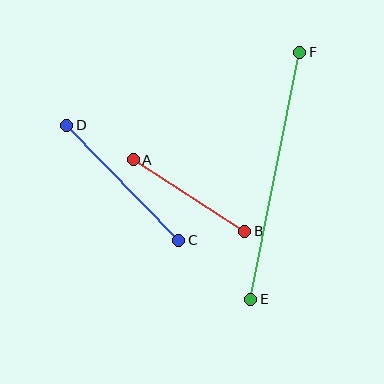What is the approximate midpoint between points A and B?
The midpoint is at approximately (189, 195) pixels.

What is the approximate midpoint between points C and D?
The midpoint is at approximately (123, 183) pixels.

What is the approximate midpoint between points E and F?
The midpoint is at approximately (275, 176) pixels.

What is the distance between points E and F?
The distance is approximately 252 pixels.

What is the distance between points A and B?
The distance is approximately 132 pixels.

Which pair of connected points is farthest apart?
Points E and F are farthest apart.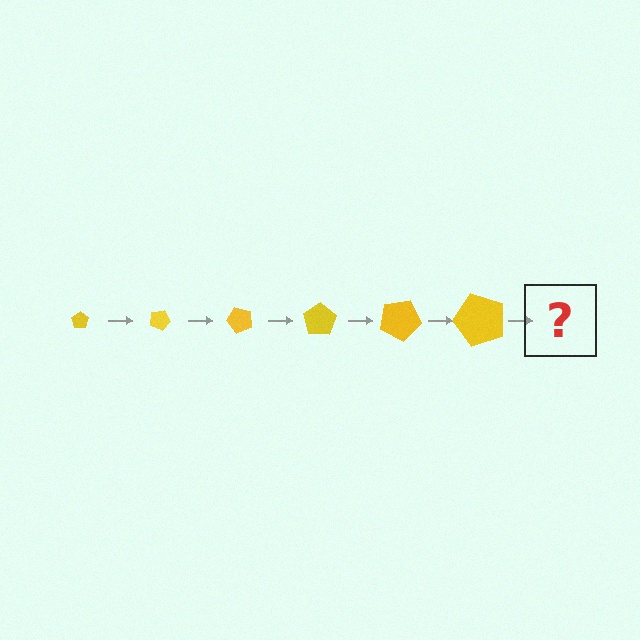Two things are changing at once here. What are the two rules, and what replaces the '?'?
The two rules are that the pentagon grows larger each step and it rotates 25 degrees each step. The '?' should be a pentagon, larger than the previous one and rotated 150 degrees from the start.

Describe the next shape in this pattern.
It should be a pentagon, larger than the previous one and rotated 150 degrees from the start.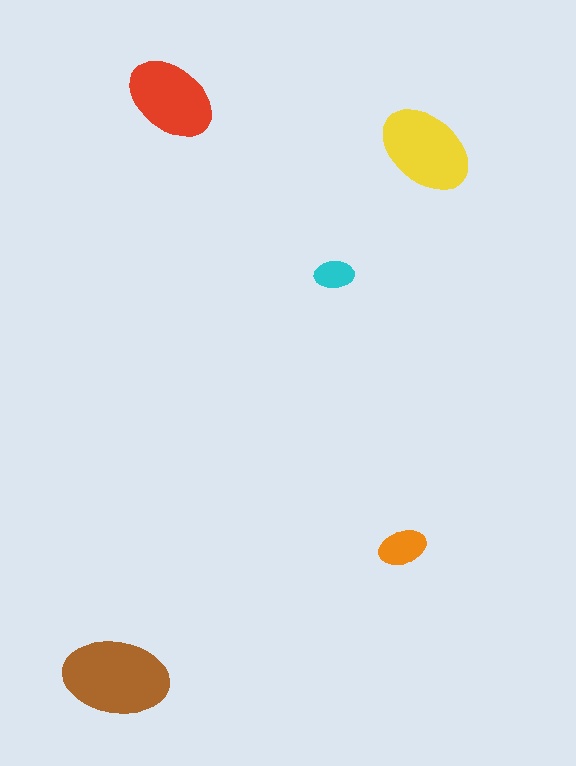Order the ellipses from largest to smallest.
the brown one, the yellow one, the red one, the orange one, the cyan one.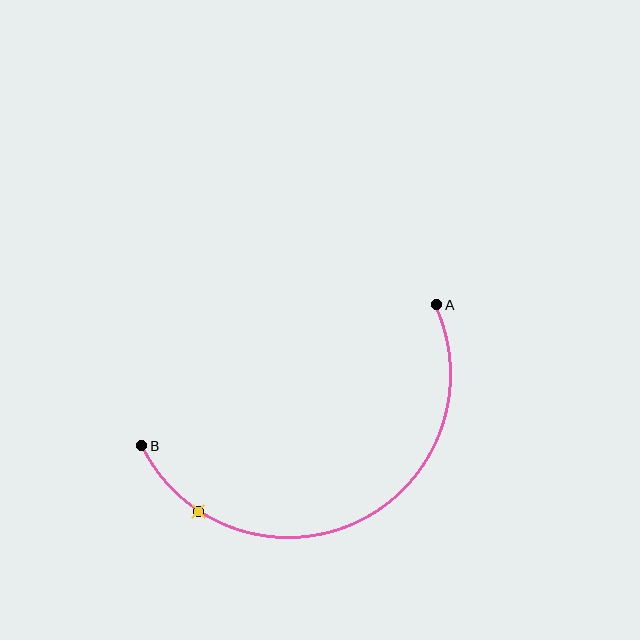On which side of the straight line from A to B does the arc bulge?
The arc bulges below the straight line connecting A and B.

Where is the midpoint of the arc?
The arc midpoint is the point on the curve farthest from the straight line joining A and B. It sits below that line.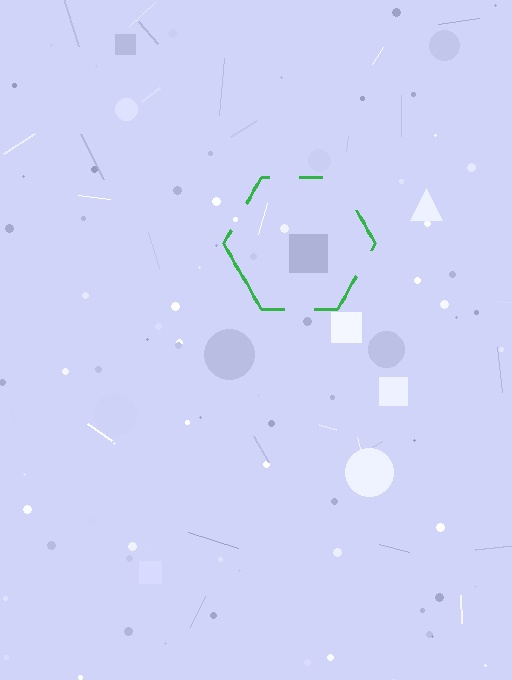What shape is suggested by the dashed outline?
The dashed outline suggests a hexagon.